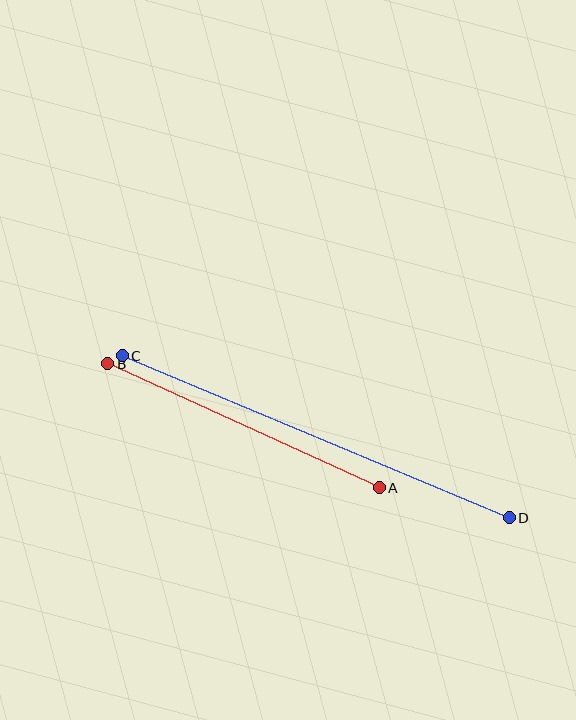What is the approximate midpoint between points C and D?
The midpoint is at approximately (316, 437) pixels.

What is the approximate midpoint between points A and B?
The midpoint is at approximately (244, 426) pixels.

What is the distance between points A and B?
The distance is approximately 299 pixels.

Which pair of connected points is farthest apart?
Points C and D are farthest apart.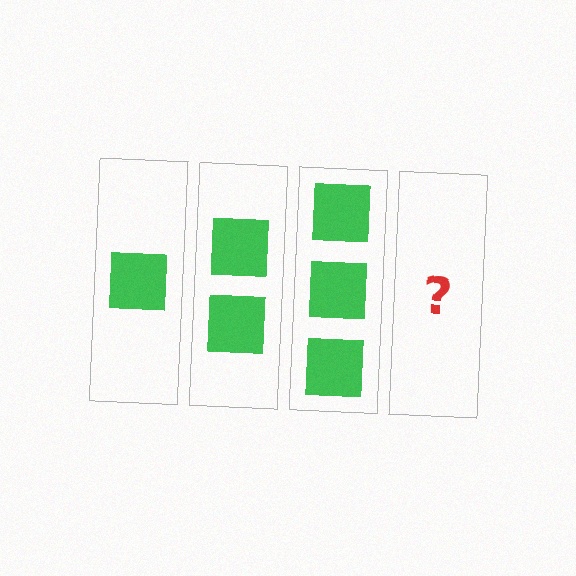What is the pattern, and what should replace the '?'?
The pattern is that each step adds one more square. The '?' should be 4 squares.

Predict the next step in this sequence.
The next step is 4 squares.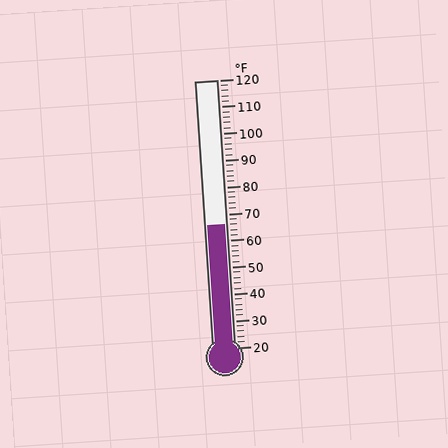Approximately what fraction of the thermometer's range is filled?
The thermometer is filled to approximately 45% of its range.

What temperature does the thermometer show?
The thermometer shows approximately 66°F.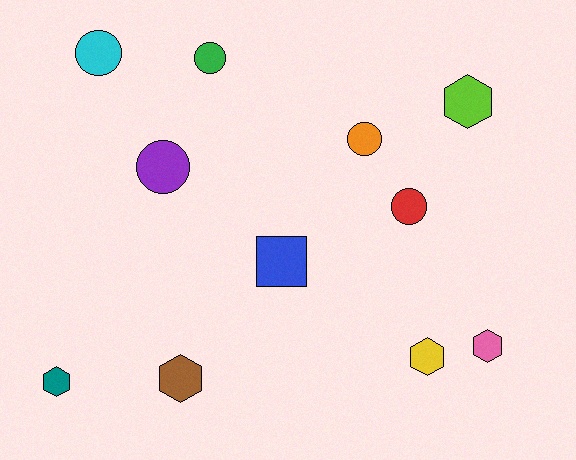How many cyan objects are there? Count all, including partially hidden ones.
There is 1 cyan object.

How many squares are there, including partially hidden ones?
There is 1 square.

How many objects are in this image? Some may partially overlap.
There are 11 objects.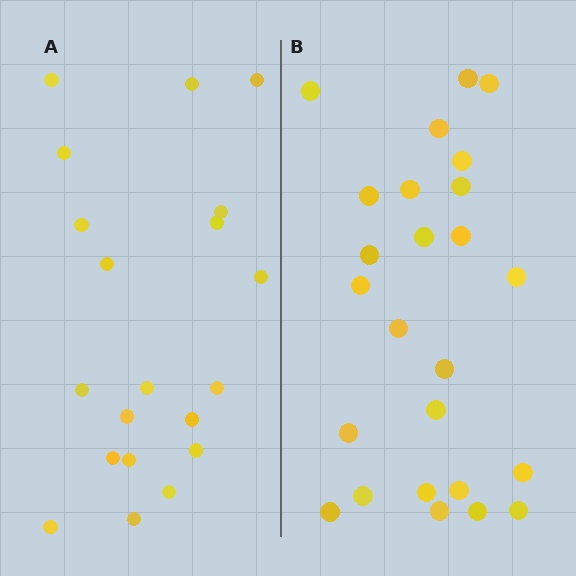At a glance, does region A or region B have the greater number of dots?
Region B (the right region) has more dots.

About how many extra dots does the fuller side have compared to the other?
Region B has about 5 more dots than region A.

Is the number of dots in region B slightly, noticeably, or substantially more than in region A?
Region B has noticeably more, but not dramatically so. The ratio is roughly 1.2 to 1.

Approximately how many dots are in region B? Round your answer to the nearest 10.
About 20 dots. (The exact count is 25, which rounds to 20.)